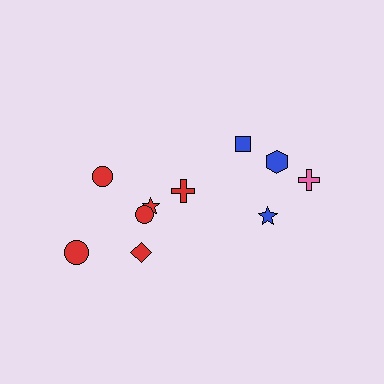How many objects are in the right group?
There are 4 objects.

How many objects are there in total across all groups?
There are 10 objects.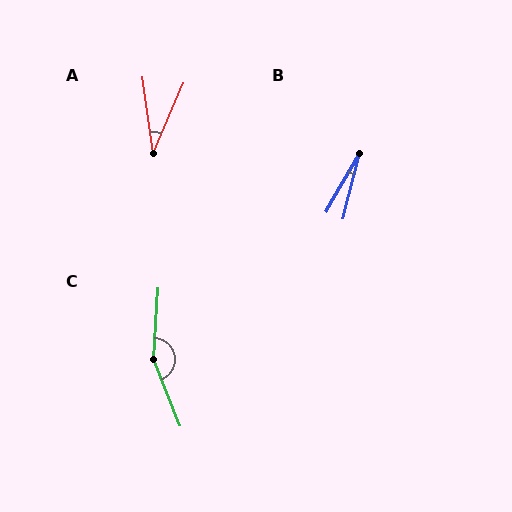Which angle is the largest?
C, at approximately 155 degrees.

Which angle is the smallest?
B, at approximately 15 degrees.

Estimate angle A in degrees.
Approximately 31 degrees.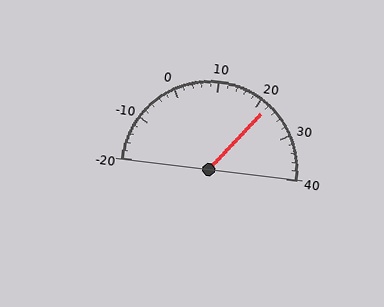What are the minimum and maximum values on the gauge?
The gauge ranges from -20 to 40.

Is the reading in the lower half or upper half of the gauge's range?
The reading is in the upper half of the range (-20 to 40).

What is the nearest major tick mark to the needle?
The nearest major tick mark is 20.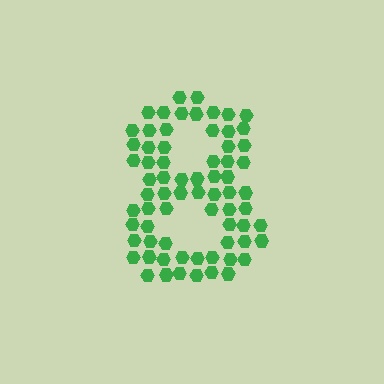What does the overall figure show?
The overall figure shows the digit 8.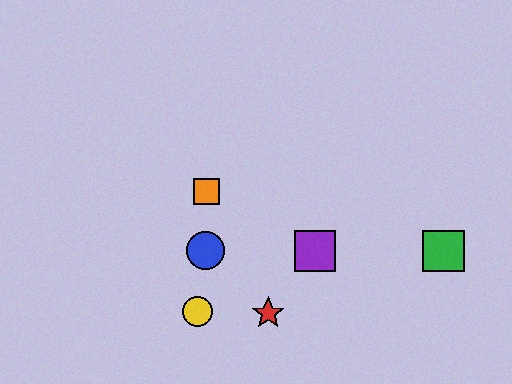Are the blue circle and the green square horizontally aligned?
Yes, both are at y≈251.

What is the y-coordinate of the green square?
The green square is at y≈251.